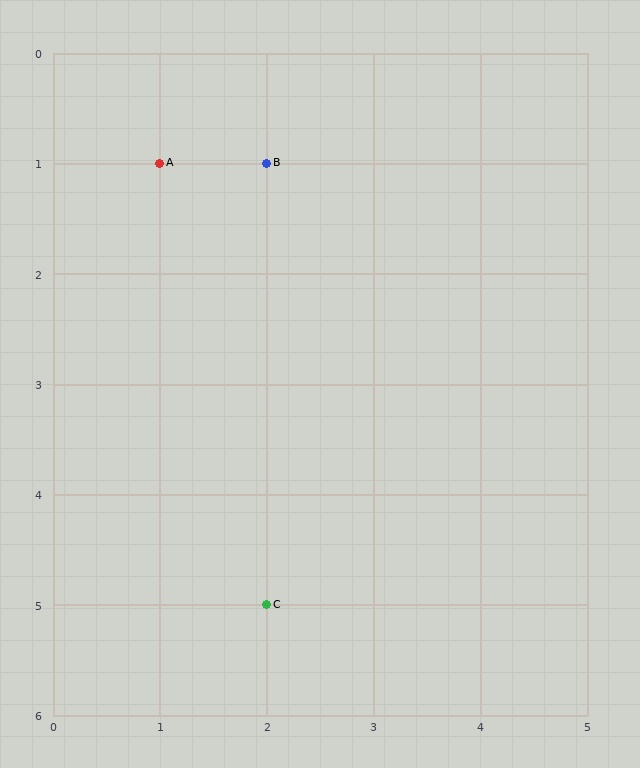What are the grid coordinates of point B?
Point B is at grid coordinates (2, 1).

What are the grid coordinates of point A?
Point A is at grid coordinates (1, 1).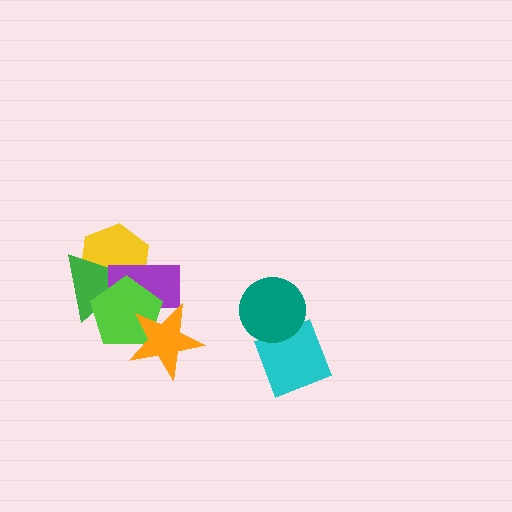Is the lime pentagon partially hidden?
Yes, it is partially covered by another shape.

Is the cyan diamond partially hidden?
Yes, it is partially covered by another shape.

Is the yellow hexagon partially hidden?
Yes, it is partially covered by another shape.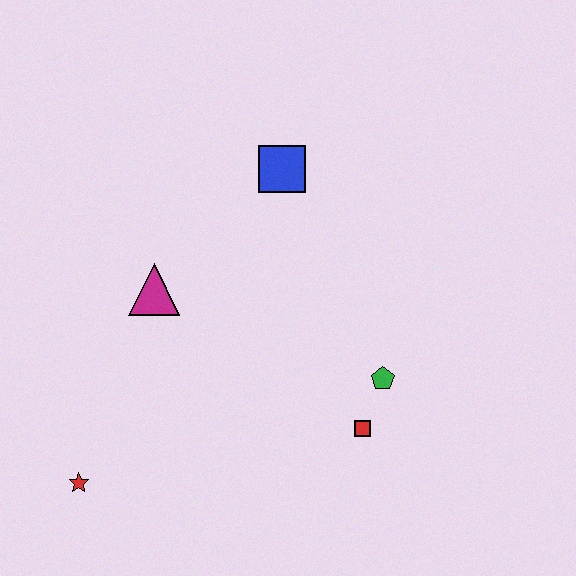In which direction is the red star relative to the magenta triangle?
The red star is below the magenta triangle.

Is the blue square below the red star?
No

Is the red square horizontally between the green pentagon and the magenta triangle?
Yes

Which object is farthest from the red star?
The blue square is farthest from the red star.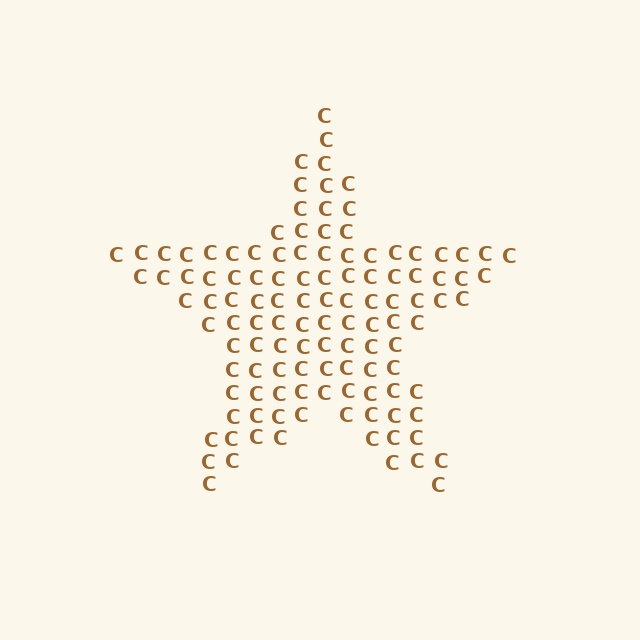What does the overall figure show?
The overall figure shows a star.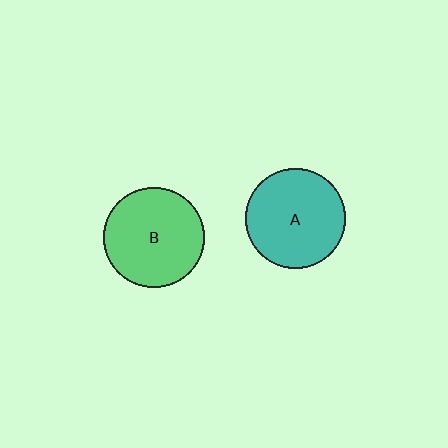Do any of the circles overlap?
No, none of the circles overlap.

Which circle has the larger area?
Circle B (green).